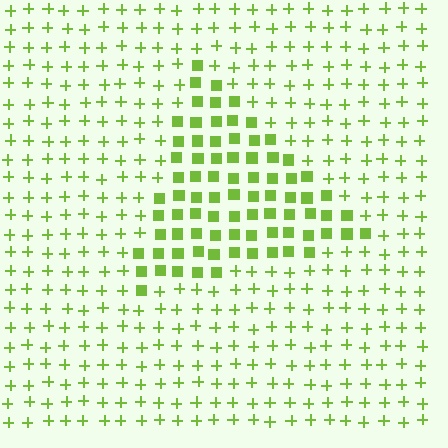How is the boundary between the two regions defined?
The boundary is defined by a change in element shape: squares inside vs. plus signs outside. All elements share the same color and spacing.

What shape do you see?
I see a triangle.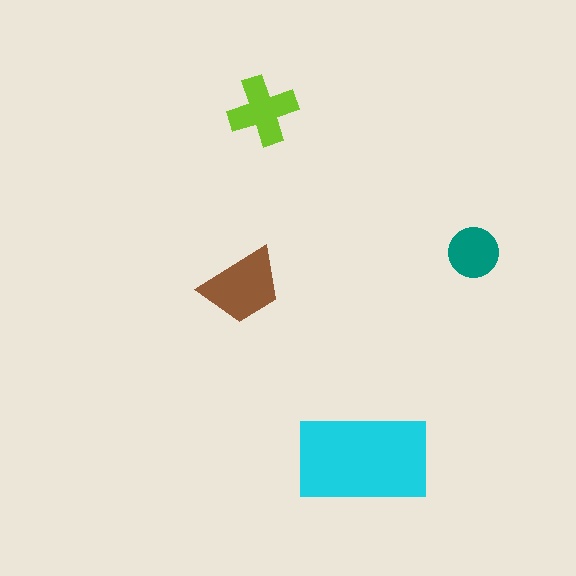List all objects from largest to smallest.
The cyan rectangle, the brown trapezoid, the lime cross, the teal circle.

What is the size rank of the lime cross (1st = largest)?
3rd.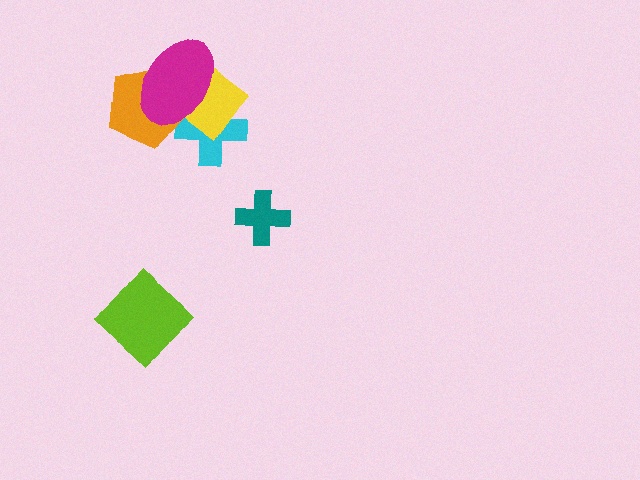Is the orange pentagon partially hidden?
Yes, it is partially covered by another shape.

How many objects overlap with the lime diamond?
0 objects overlap with the lime diamond.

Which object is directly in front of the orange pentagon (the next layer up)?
The yellow diamond is directly in front of the orange pentagon.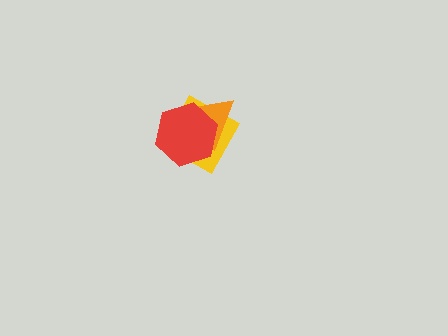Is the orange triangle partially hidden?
Yes, it is partially covered by another shape.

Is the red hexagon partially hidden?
No, no other shape covers it.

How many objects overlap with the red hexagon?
2 objects overlap with the red hexagon.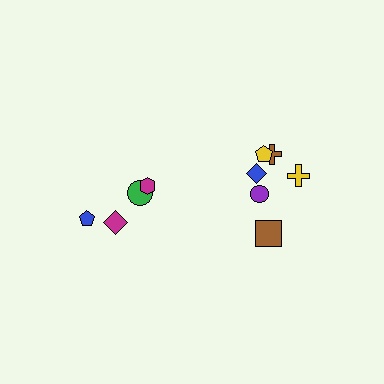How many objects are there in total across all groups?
There are 10 objects.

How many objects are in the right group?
There are 6 objects.